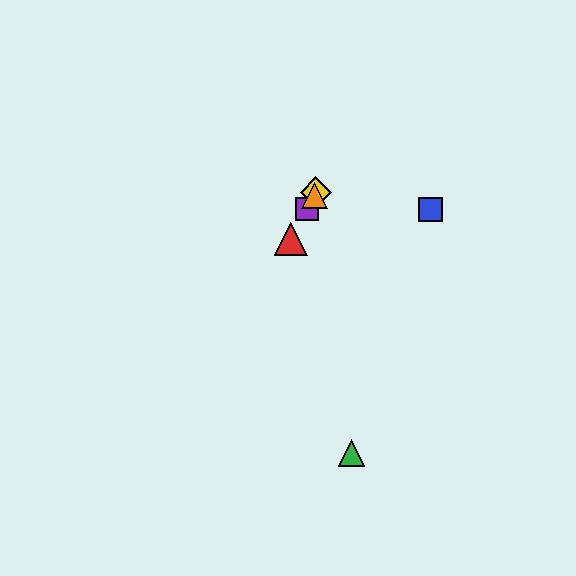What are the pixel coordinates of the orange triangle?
The orange triangle is at (314, 196).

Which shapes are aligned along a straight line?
The red triangle, the yellow diamond, the purple square, the orange triangle are aligned along a straight line.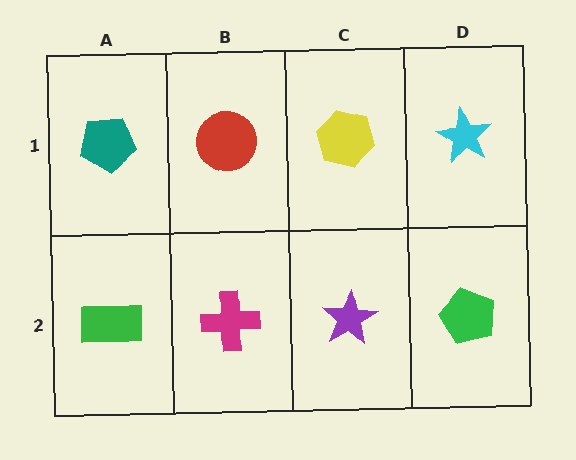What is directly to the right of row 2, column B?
A purple star.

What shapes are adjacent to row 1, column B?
A magenta cross (row 2, column B), a teal pentagon (row 1, column A), a yellow hexagon (row 1, column C).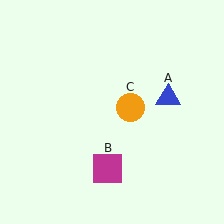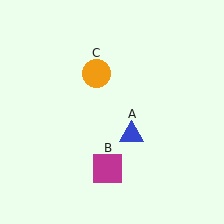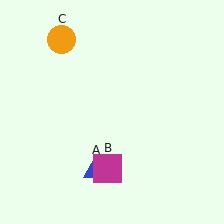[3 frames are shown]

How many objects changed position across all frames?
2 objects changed position: blue triangle (object A), orange circle (object C).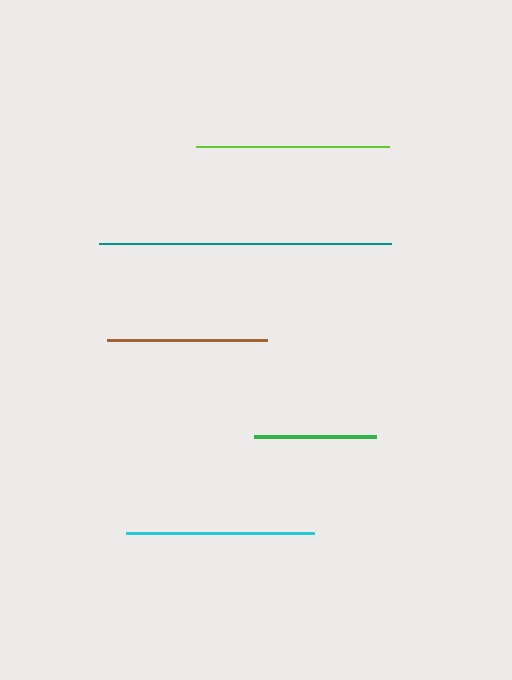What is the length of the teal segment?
The teal segment is approximately 293 pixels long.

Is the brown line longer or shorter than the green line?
The brown line is longer than the green line.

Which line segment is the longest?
The teal line is the longest at approximately 293 pixels.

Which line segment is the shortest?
The green line is the shortest at approximately 122 pixels.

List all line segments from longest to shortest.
From longest to shortest: teal, lime, cyan, brown, green.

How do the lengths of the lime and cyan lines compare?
The lime and cyan lines are approximately the same length.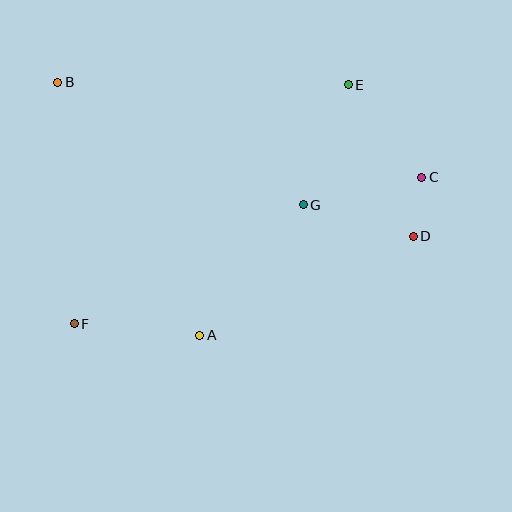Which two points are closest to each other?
Points C and D are closest to each other.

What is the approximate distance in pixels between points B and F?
The distance between B and F is approximately 242 pixels.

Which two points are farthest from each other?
Points B and D are farthest from each other.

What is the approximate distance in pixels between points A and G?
The distance between A and G is approximately 166 pixels.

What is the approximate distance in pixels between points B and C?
The distance between B and C is approximately 376 pixels.